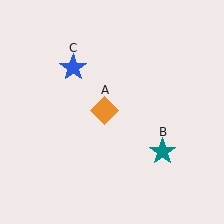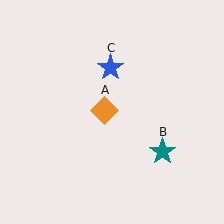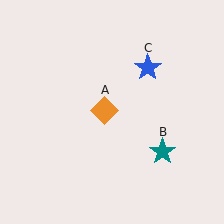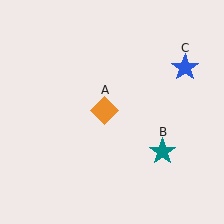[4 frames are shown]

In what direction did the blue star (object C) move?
The blue star (object C) moved right.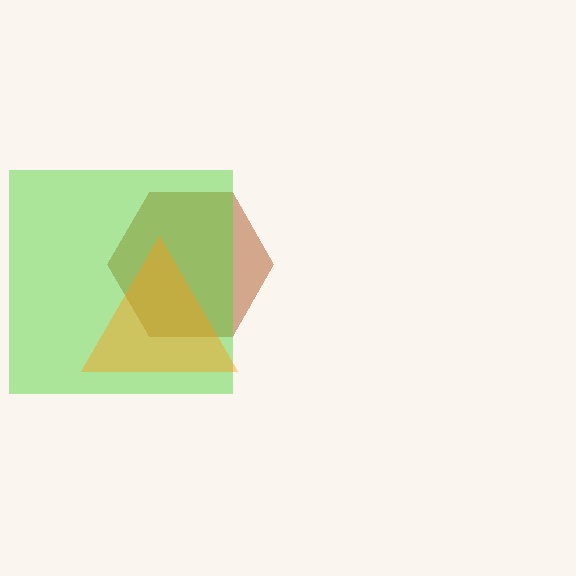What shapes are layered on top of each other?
The layered shapes are: a brown hexagon, a lime square, an orange triangle.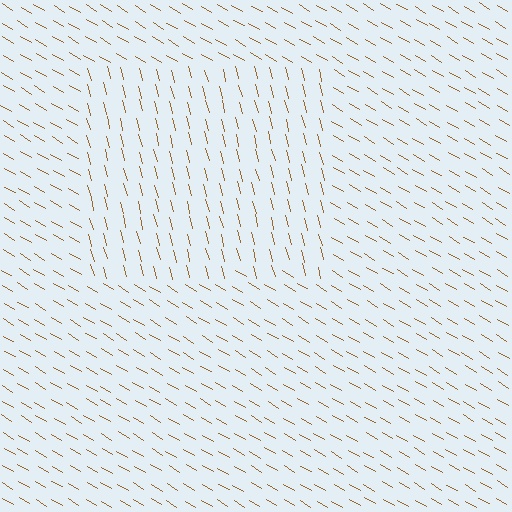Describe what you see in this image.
The image is filled with small brown line segments. A rectangle region in the image has lines oriented differently from the surrounding lines, creating a visible texture boundary.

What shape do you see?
I see a rectangle.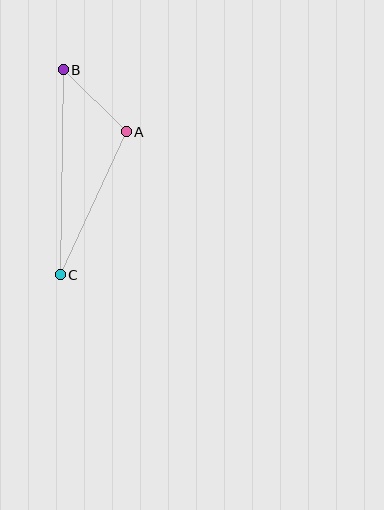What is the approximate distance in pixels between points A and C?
The distance between A and C is approximately 157 pixels.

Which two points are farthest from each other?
Points B and C are farthest from each other.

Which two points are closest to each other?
Points A and B are closest to each other.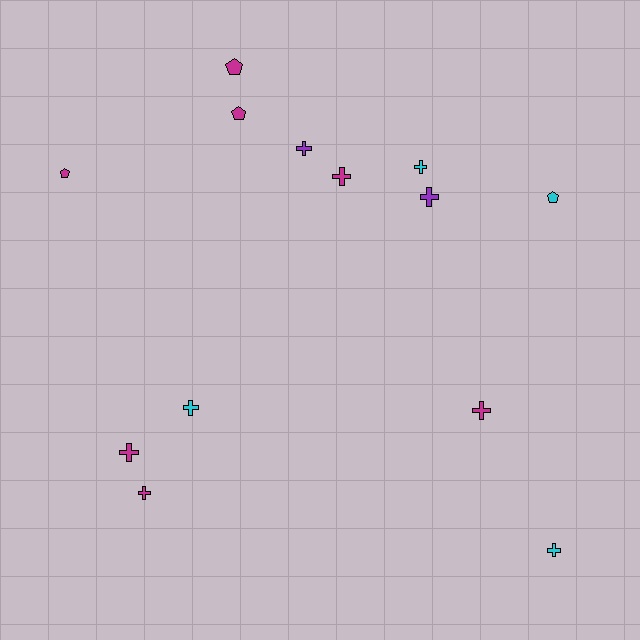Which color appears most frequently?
Magenta, with 7 objects.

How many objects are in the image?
There are 13 objects.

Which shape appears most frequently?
Cross, with 9 objects.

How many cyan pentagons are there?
There is 1 cyan pentagon.